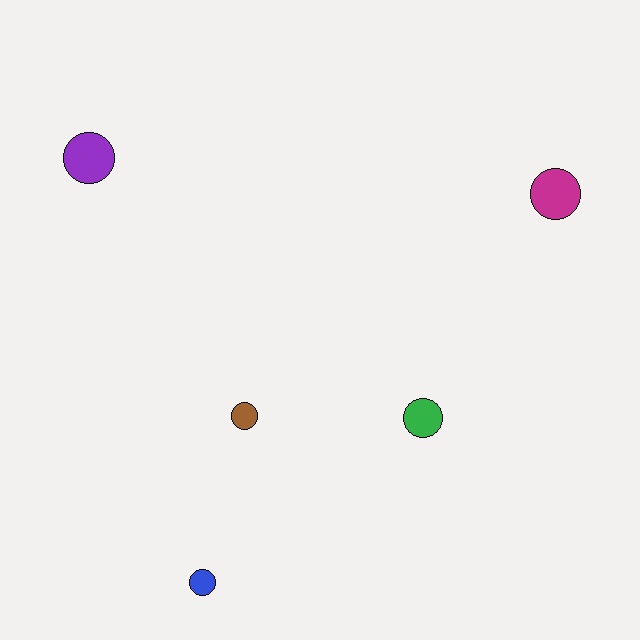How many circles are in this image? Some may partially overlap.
There are 5 circles.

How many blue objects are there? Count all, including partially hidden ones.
There is 1 blue object.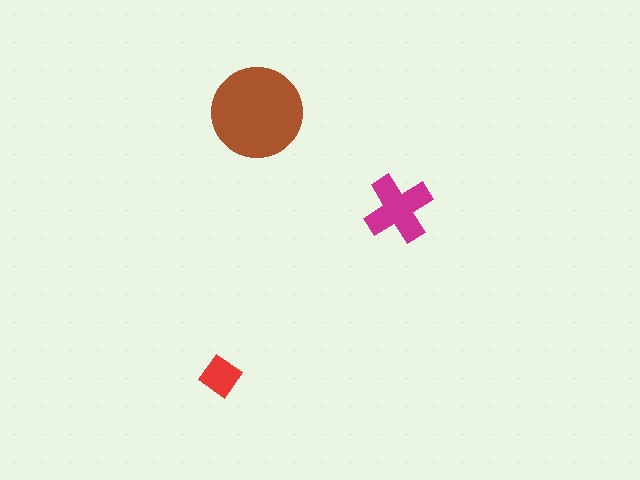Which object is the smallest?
The red diamond.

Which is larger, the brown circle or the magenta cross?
The brown circle.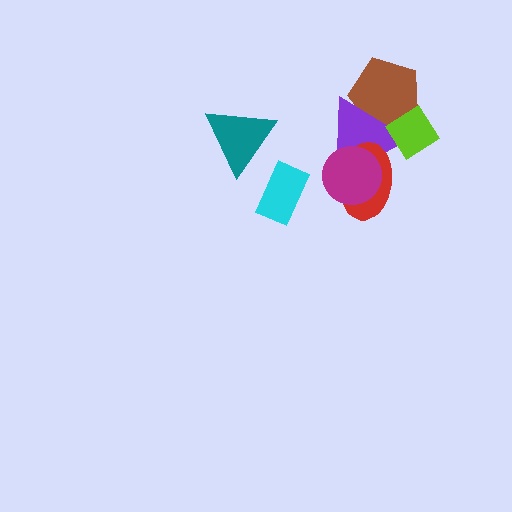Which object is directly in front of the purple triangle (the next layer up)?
The lime diamond is directly in front of the purple triangle.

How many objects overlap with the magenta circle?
2 objects overlap with the magenta circle.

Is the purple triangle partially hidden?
Yes, it is partially covered by another shape.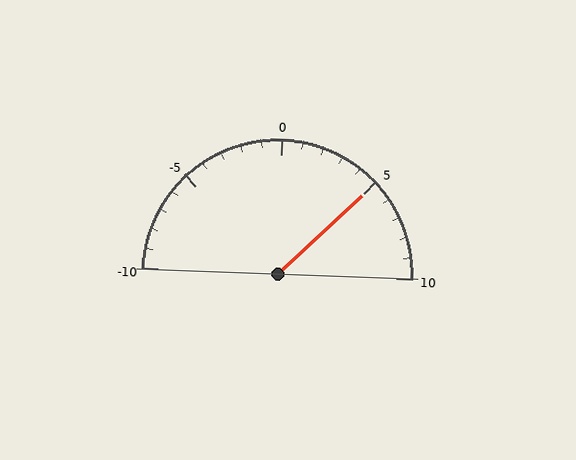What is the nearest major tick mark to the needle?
The nearest major tick mark is 5.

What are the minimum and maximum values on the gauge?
The gauge ranges from -10 to 10.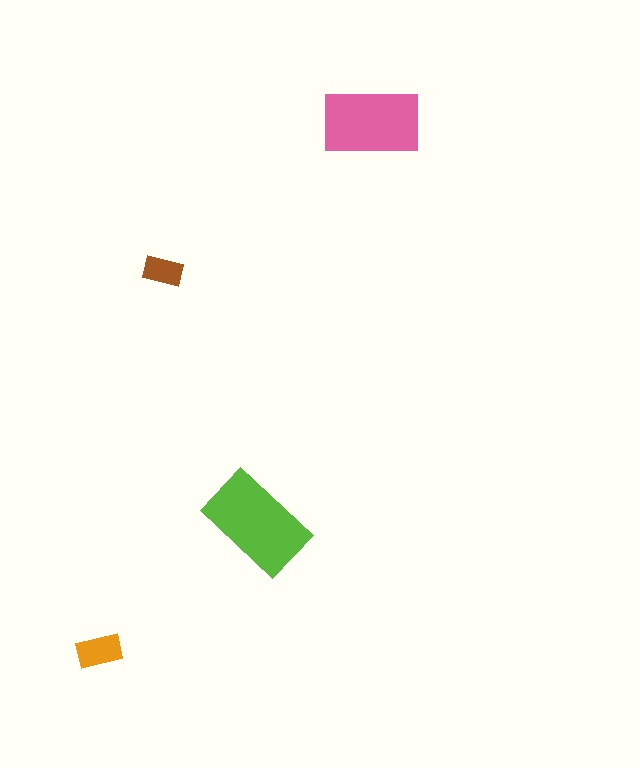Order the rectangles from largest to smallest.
the lime one, the pink one, the orange one, the brown one.